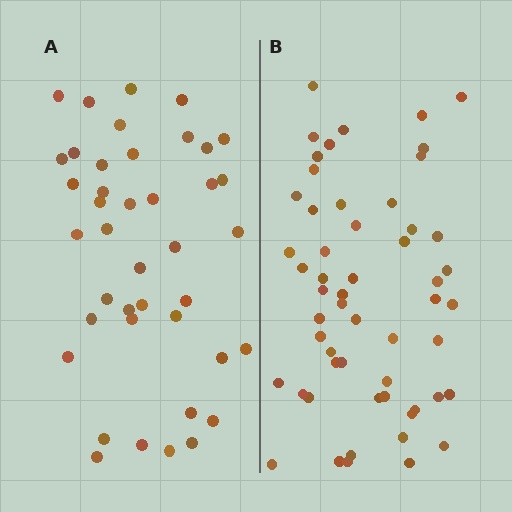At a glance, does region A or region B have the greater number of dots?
Region B (the right region) has more dots.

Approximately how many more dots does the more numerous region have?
Region B has approximately 15 more dots than region A.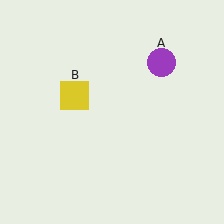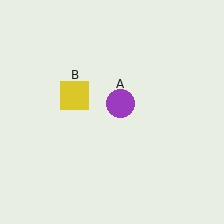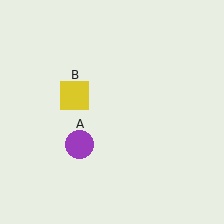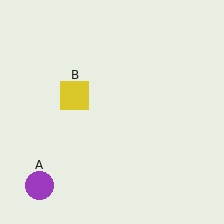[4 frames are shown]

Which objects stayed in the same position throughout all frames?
Yellow square (object B) remained stationary.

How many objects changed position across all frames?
1 object changed position: purple circle (object A).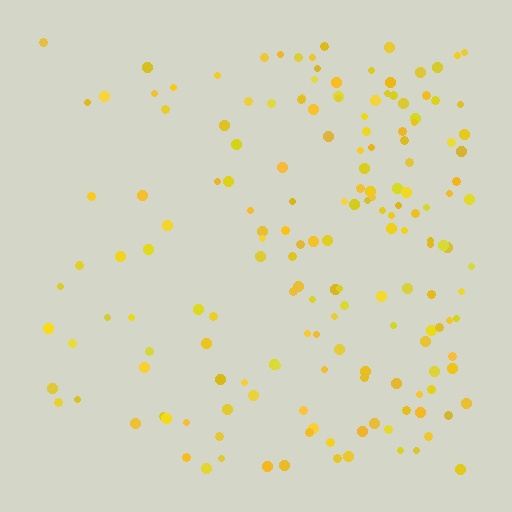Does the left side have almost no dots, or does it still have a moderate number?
Still a moderate number, just noticeably fewer than the right.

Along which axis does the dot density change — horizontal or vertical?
Horizontal.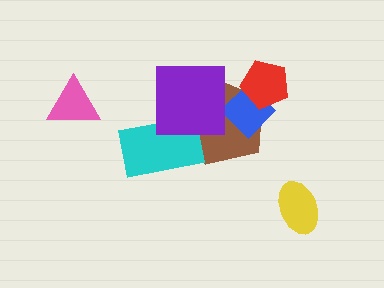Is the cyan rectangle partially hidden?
Yes, it is partially covered by another shape.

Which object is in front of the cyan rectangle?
The purple square is in front of the cyan rectangle.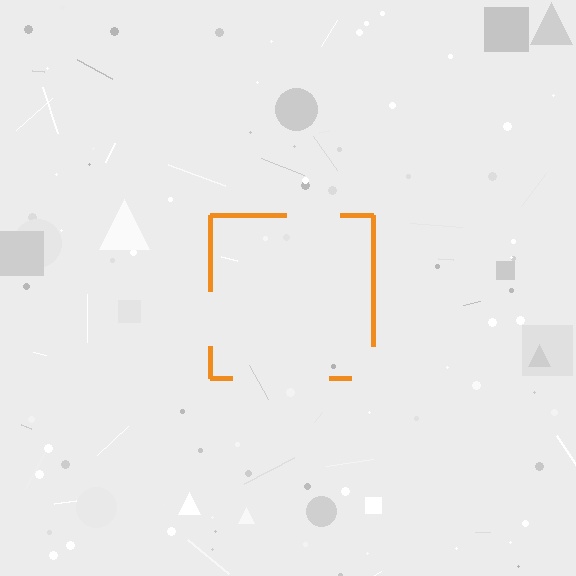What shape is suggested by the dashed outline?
The dashed outline suggests a square.